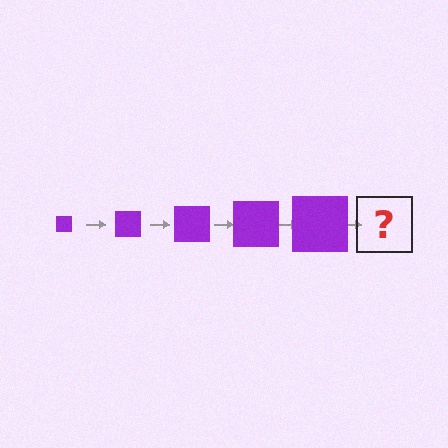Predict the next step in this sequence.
The next step is a purple square, larger than the previous one.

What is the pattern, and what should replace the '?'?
The pattern is that the square gets progressively larger each step. The '?' should be a purple square, larger than the previous one.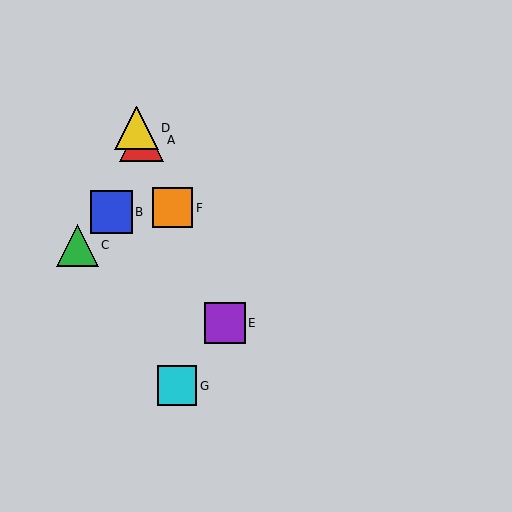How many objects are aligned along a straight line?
4 objects (A, D, E, F) are aligned along a straight line.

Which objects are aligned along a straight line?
Objects A, D, E, F are aligned along a straight line.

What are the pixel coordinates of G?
Object G is at (177, 386).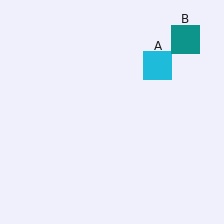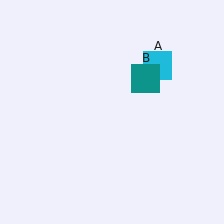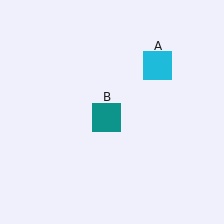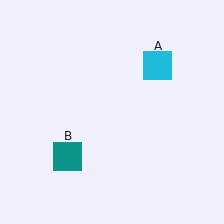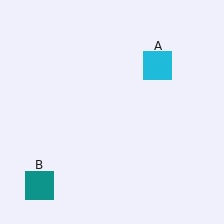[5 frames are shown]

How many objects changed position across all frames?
1 object changed position: teal square (object B).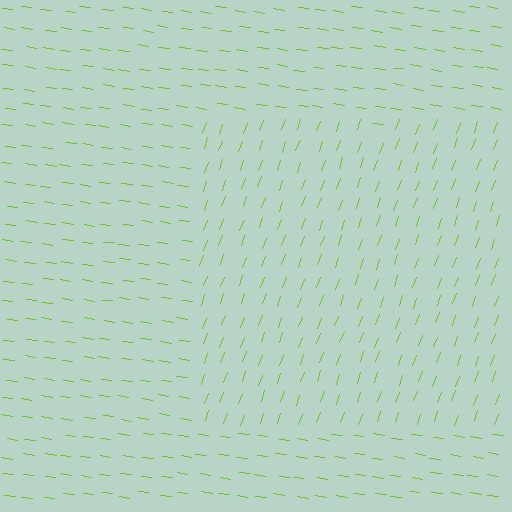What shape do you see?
I see a rectangle.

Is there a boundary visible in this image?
Yes, there is a texture boundary formed by a change in line orientation.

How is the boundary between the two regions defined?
The boundary is defined purely by a change in line orientation (approximately 78 degrees difference). All lines are the same color and thickness.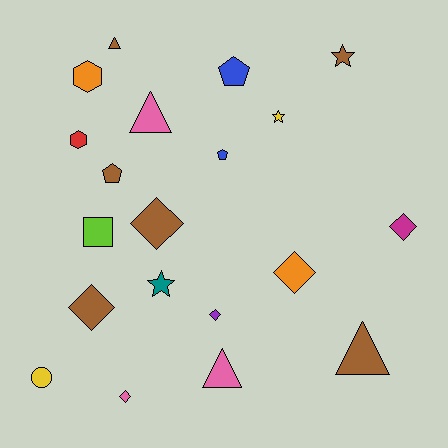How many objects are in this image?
There are 20 objects.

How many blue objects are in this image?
There are 2 blue objects.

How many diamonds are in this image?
There are 6 diamonds.